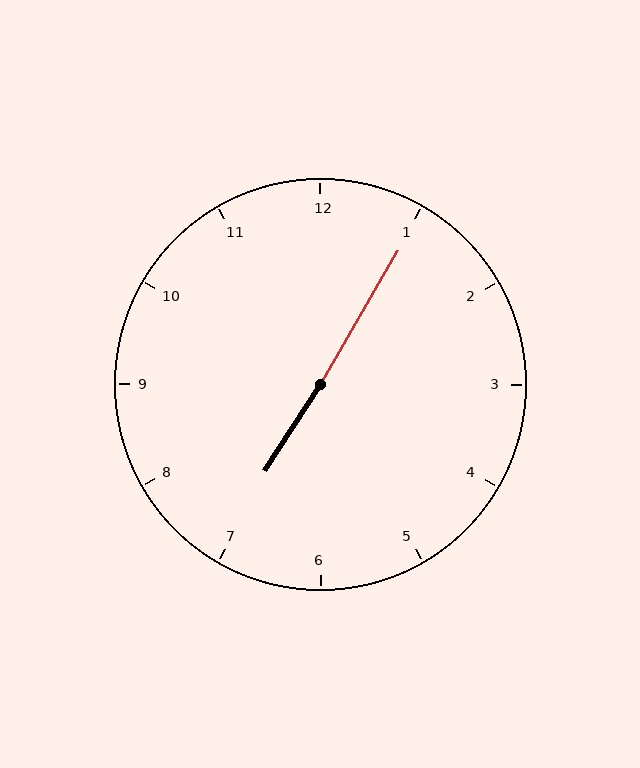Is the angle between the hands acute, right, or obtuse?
It is obtuse.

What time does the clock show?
7:05.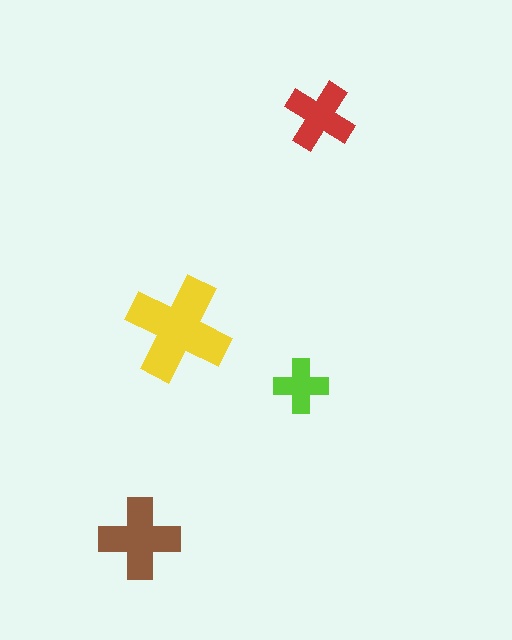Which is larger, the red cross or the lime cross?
The red one.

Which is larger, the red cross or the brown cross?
The brown one.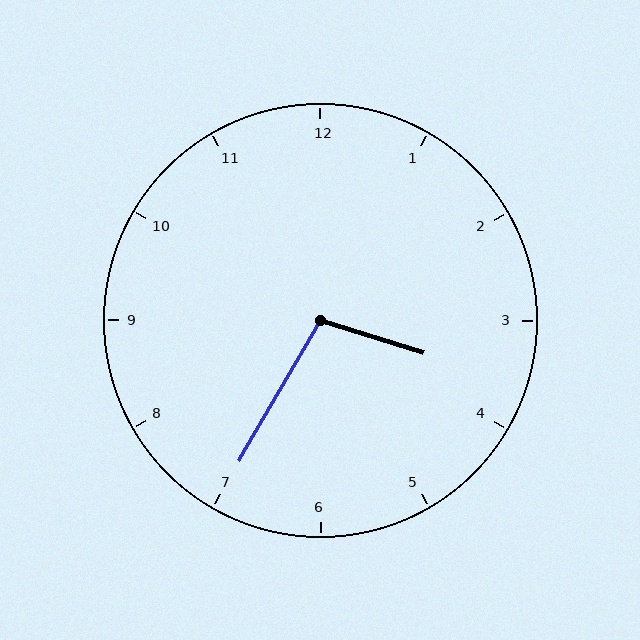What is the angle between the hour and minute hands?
Approximately 102 degrees.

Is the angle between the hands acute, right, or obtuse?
It is obtuse.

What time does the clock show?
3:35.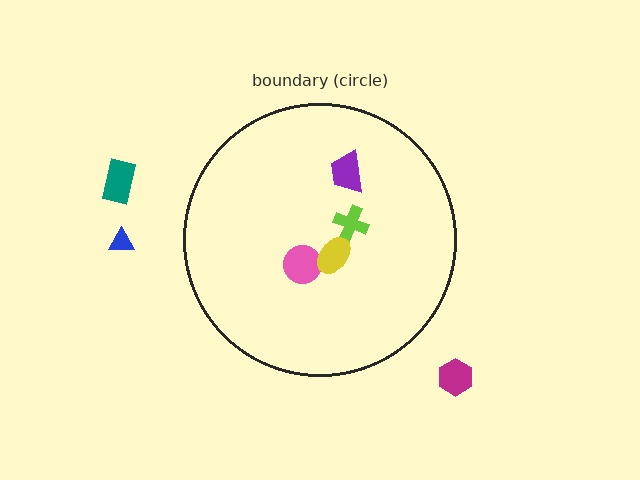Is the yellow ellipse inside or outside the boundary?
Inside.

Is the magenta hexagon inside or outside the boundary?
Outside.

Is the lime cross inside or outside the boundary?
Inside.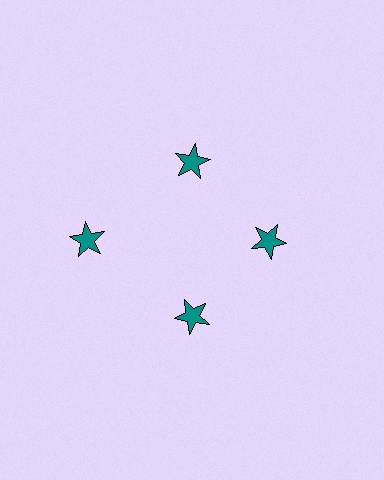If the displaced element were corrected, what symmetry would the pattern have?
It would have 4-fold rotational symmetry — the pattern would map onto itself every 90 degrees.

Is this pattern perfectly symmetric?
No. The 4 teal stars are arranged in a ring, but one element near the 9 o'clock position is pushed outward from the center, breaking the 4-fold rotational symmetry.